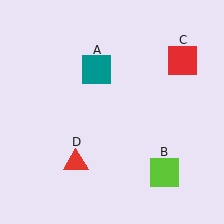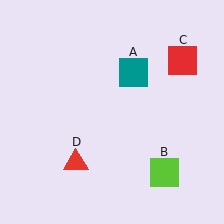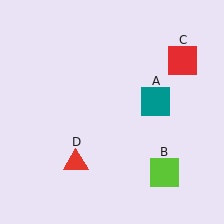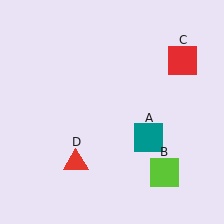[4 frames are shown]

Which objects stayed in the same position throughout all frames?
Lime square (object B) and red square (object C) and red triangle (object D) remained stationary.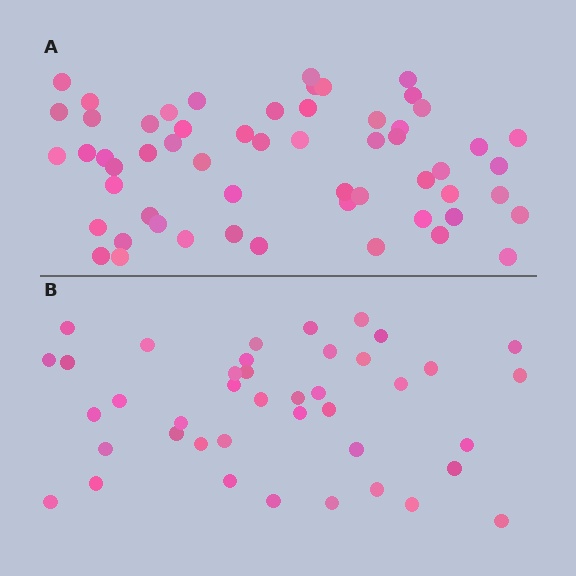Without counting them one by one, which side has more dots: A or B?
Region A (the top region) has more dots.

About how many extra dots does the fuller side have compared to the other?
Region A has approximately 15 more dots than region B.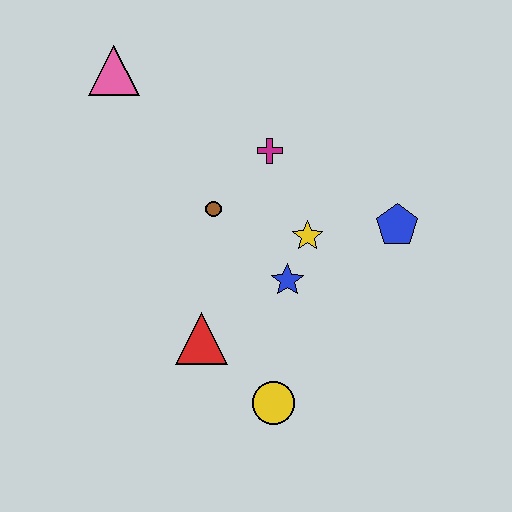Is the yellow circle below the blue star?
Yes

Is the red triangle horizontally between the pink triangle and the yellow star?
Yes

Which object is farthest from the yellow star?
The pink triangle is farthest from the yellow star.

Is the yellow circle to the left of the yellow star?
Yes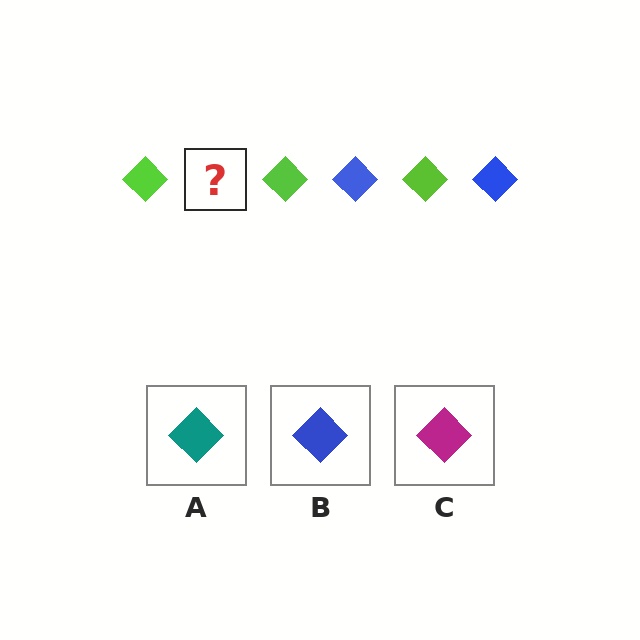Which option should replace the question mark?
Option B.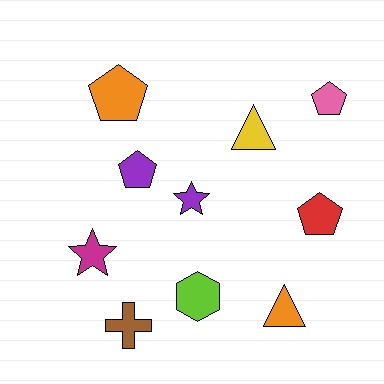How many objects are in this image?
There are 10 objects.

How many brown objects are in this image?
There is 1 brown object.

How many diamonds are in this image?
There are no diamonds.